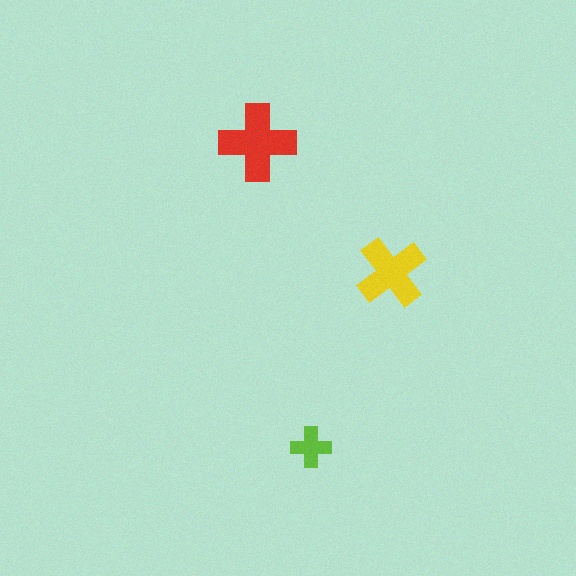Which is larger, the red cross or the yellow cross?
The red one.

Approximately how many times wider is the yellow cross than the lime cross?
About 2 times wider.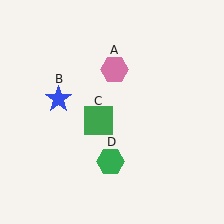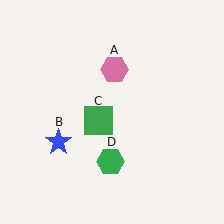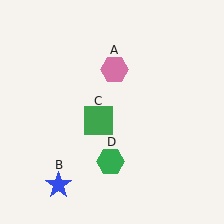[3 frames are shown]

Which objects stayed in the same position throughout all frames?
Pink hexagon (object A) and green square (object C) and green hexagon (object D) remained stationary.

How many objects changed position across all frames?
1 object changed position: blue star (object B).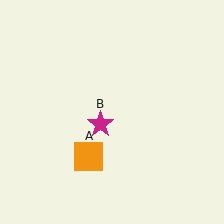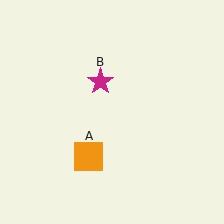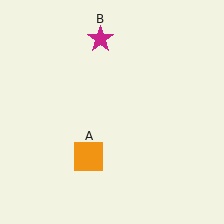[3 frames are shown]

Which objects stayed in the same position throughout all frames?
Orange square (object A) remained stationary.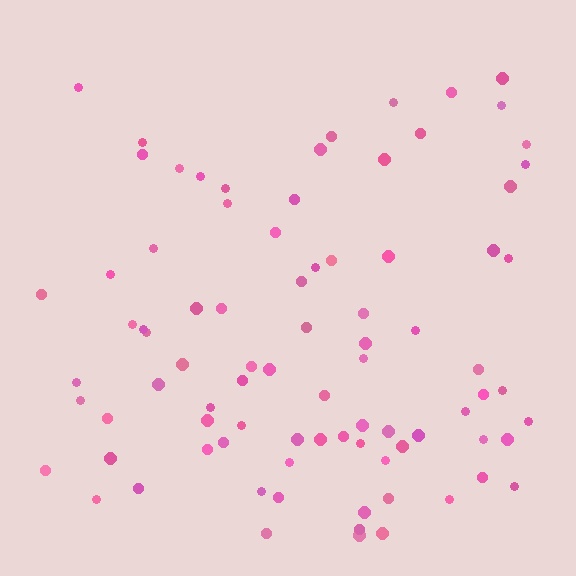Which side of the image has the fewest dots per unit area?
The top.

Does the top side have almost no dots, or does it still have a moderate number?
Still a moderate number, just noticeably fewer than the bottom.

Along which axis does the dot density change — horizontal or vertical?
Vertical.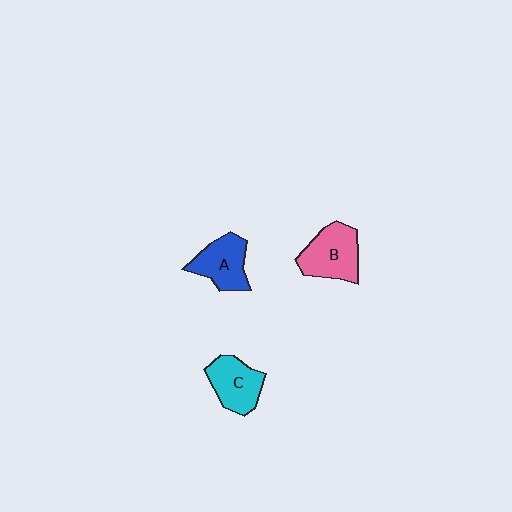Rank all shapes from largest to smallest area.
From largest to smallest: B (pink), A (blue), C (cyan).